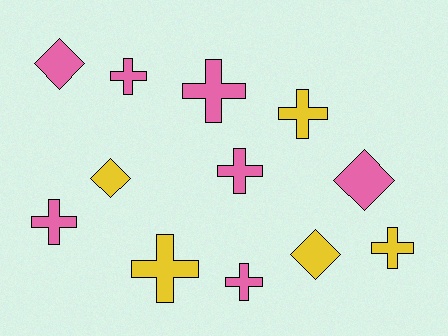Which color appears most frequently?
Pink, with 7 objects.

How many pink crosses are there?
There are 5 pink crosses.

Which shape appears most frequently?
Cross, with 8 objects.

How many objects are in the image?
There are 12 objects.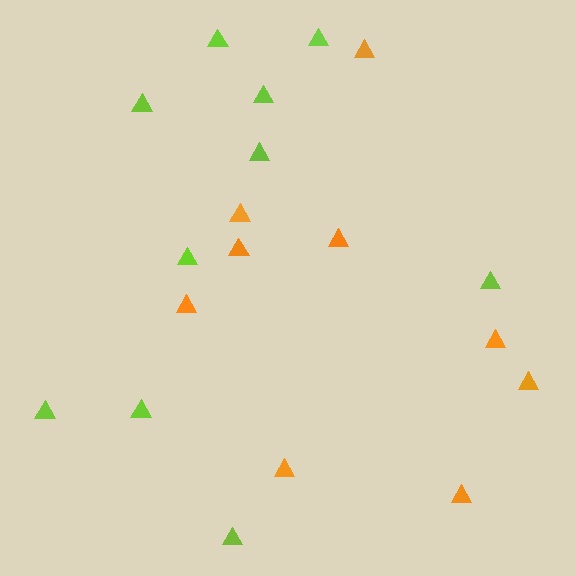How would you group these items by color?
There are 2 groups: one group of lime triangles (10) and one group of orange triangles (9).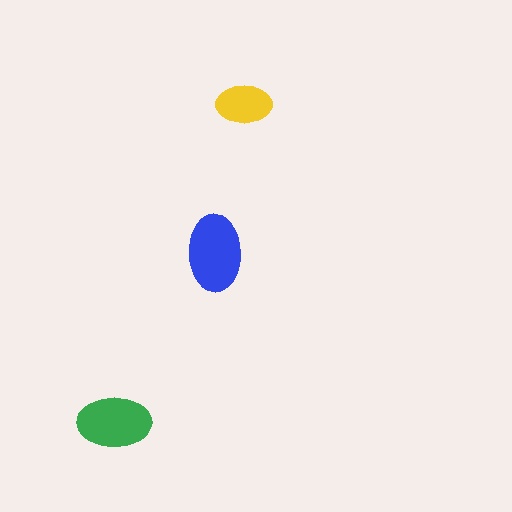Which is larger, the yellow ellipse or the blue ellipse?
The blue one.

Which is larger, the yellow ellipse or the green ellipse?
The green one.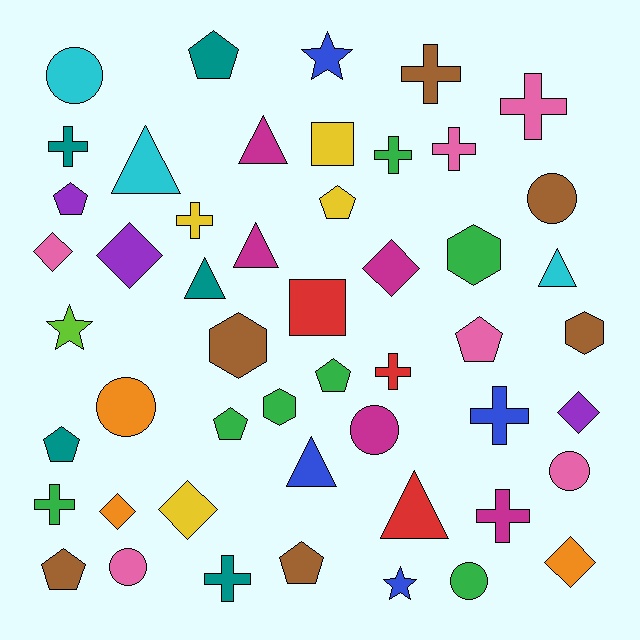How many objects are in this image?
There are 50 objects.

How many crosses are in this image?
There are 11 crosses.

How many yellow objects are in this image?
There are 4 yellow objects.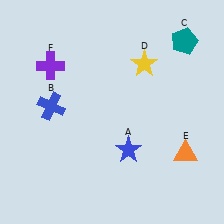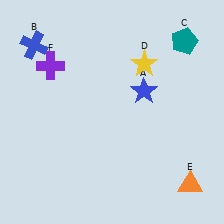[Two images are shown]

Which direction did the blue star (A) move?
The blue star (A) moved up.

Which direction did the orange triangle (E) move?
The orange triangle (E) moved down.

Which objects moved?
The objects that moved are: the blue star (A), the blue cross (B), the orange triangle (E).